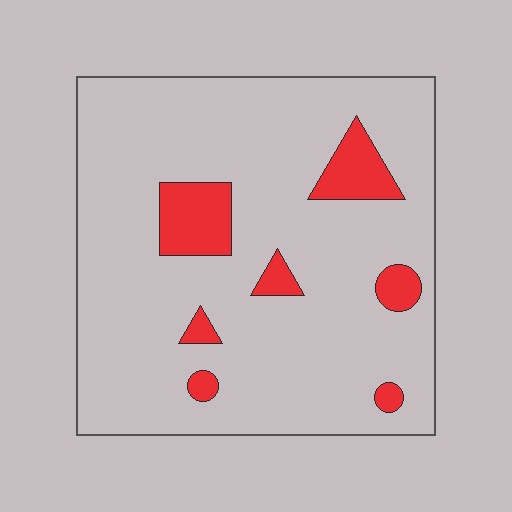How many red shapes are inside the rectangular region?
7.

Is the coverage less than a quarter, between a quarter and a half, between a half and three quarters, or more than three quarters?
Less than a quarter.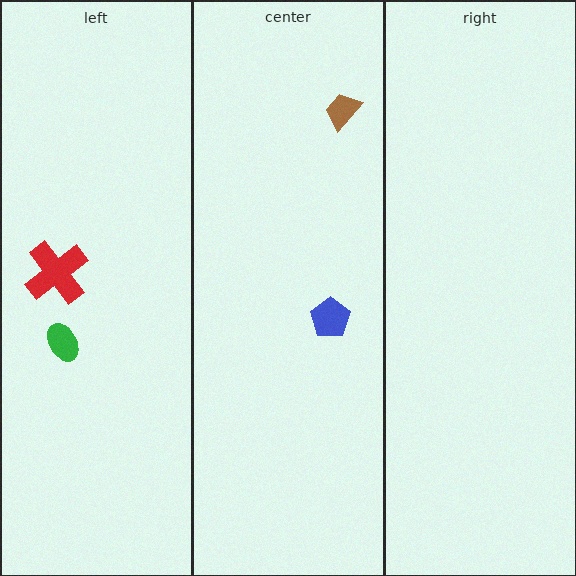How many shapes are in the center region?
2.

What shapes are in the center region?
The blue pentagon, the brown trapezoid.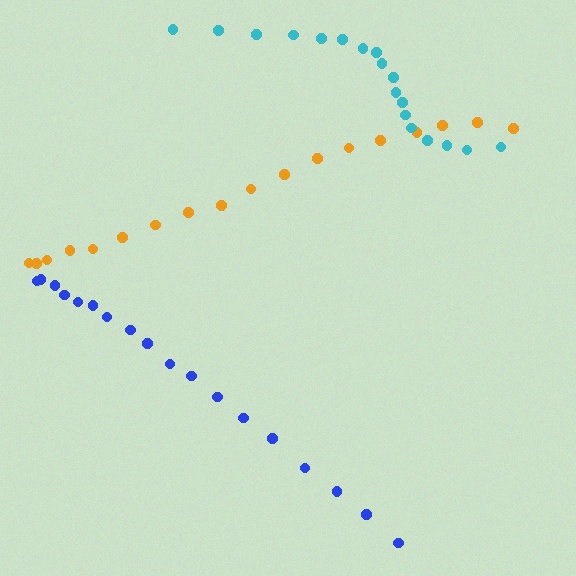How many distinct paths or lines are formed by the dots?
There are 3 distinct paths.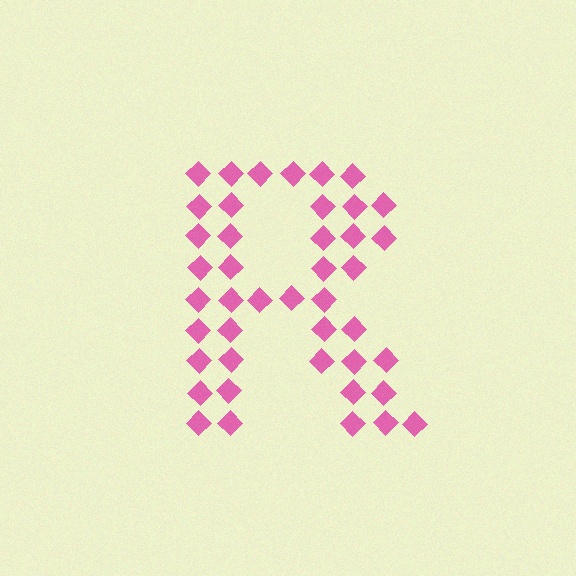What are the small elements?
The small elements are diamonds.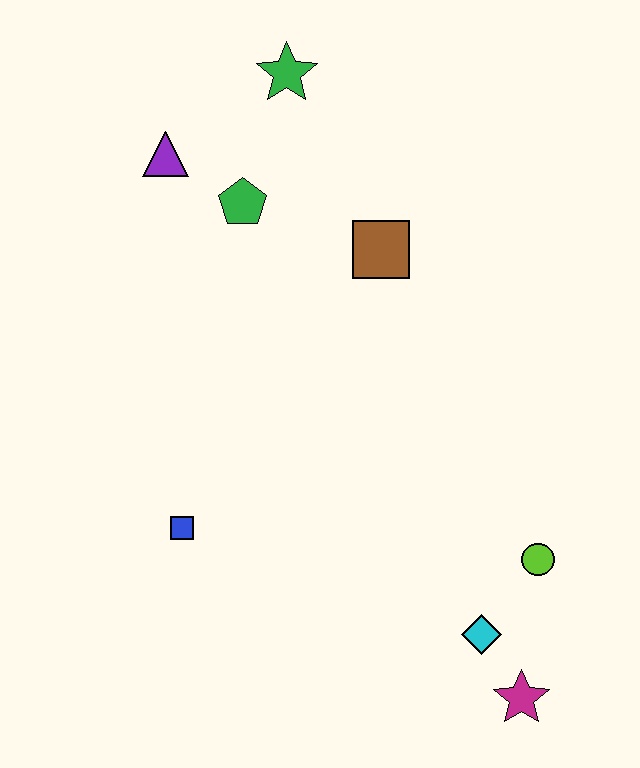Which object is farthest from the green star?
The magenta star is farthest from the green star.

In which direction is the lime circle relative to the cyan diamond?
The lime circle is above the cyan diamond.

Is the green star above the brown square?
Yes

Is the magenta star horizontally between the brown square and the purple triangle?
No